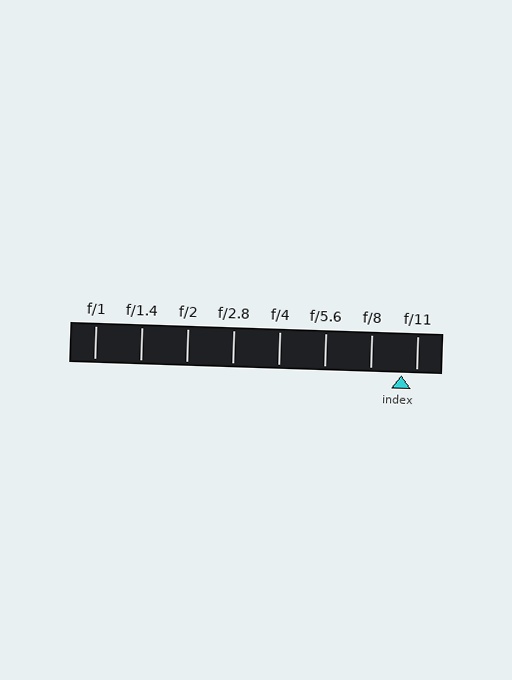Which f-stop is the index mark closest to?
The index mark is closest to f/11.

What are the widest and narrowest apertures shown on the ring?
The widest aperture shown is f/1 and the narrowest is f/11.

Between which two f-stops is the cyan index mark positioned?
The index mark is between f/8 and f/11.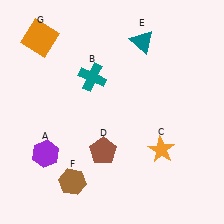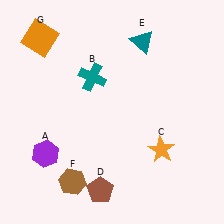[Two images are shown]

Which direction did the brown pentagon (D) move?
The brown pentagon (D) moved down.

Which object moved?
The brown pentagon (D) moved down.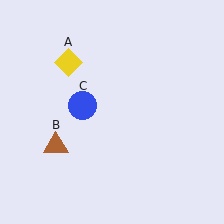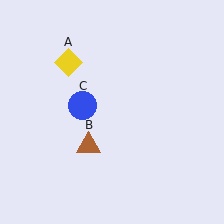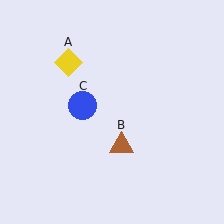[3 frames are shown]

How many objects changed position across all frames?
1 object changed position: brown triangle (object B).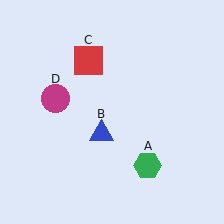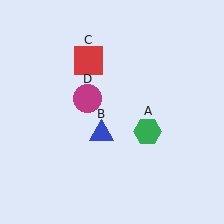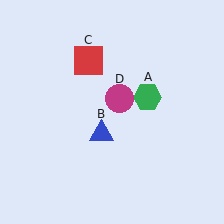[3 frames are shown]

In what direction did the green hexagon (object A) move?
The green hexagon (object A) moved up.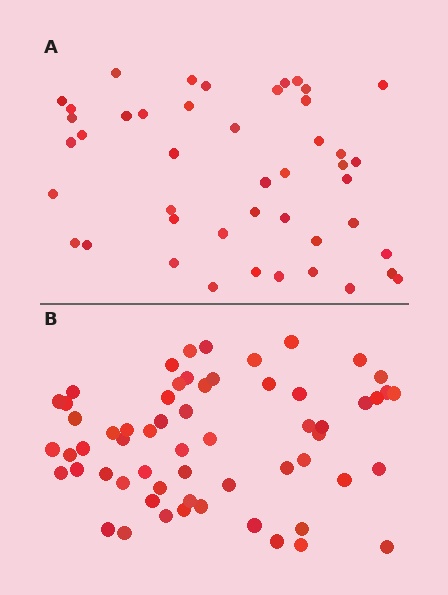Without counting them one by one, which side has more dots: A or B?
Region B (the bottom region) has more dots.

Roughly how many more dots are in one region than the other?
Region B has approximately 15 more dots than region A.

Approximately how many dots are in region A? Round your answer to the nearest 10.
About 40 dots. (The exact count is 45, which rounds to 40.)